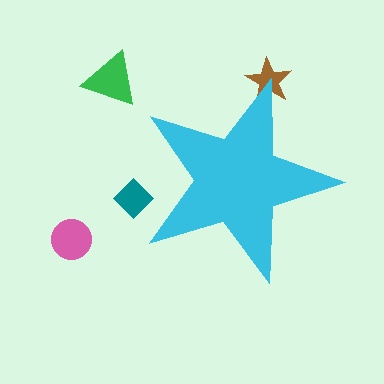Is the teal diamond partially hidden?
Yes, the teal diamond is partially hidden behind the cyan star.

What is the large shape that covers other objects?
A cyan star.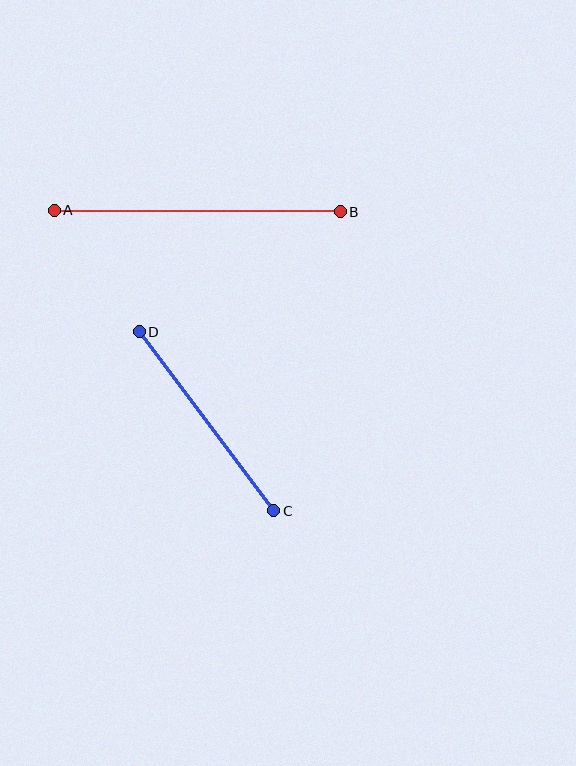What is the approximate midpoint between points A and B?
The midpoint is at approximately (197, 211) pixels.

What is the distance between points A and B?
The distance is approximately 286 pixels.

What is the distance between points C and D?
The distance is approximately 224 pixels.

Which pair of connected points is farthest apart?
Points A and B are farthest apart.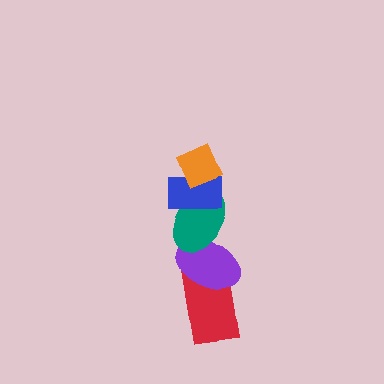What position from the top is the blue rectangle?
The blue rectangle is 2nd from the top.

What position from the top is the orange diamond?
The orange diamond is 1st from the top.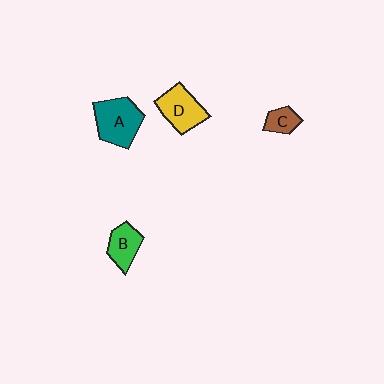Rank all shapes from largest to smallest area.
From largest to smallest: A (teal), D (yellow), B (green), C (brown).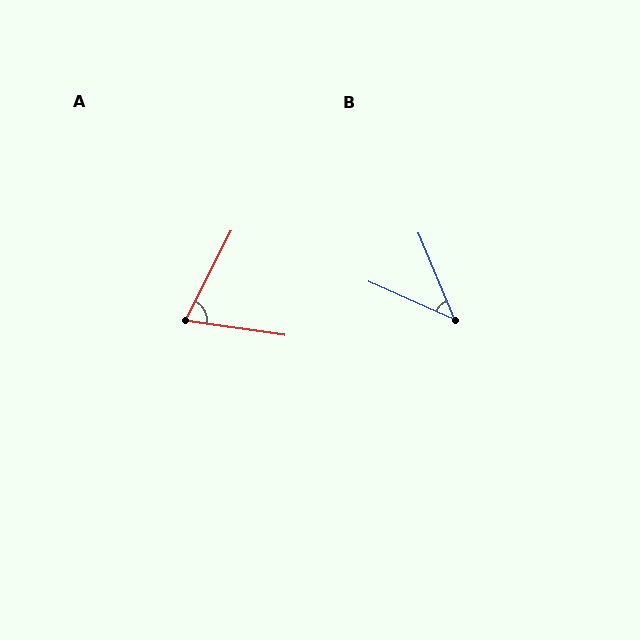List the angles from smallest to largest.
B (43°), A (71°).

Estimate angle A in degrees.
Approximately 71 degrees.